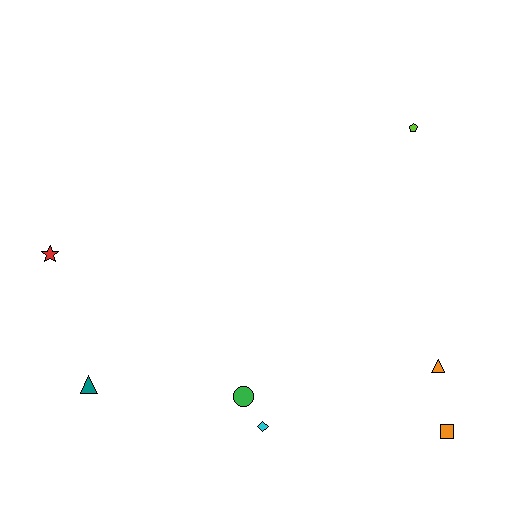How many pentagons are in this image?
There is 1 pentagon.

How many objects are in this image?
There are 7 objects.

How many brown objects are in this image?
There are no brown objects.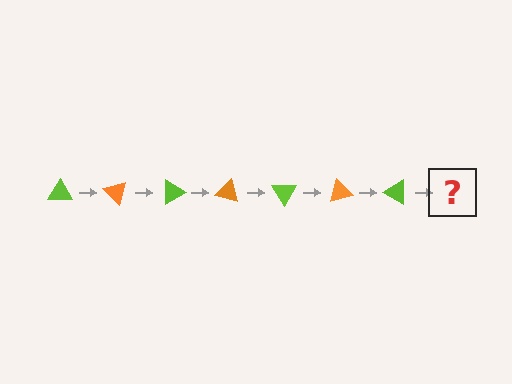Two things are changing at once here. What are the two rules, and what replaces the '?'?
The two rules are that it rotates 45 degrees each step and the color cycles through lime and orange. The '?' should be an orange triangle, rotated 315 degrees from the start.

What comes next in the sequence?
The next element should be an orange triangle, rotated 315 degrees from the start.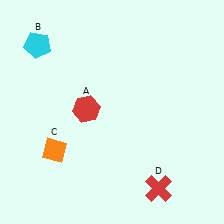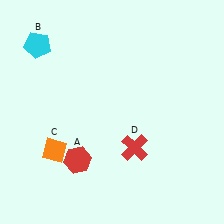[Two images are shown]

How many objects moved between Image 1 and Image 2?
2 objects moved between the two images.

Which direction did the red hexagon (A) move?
The red hexagon (A) moved down.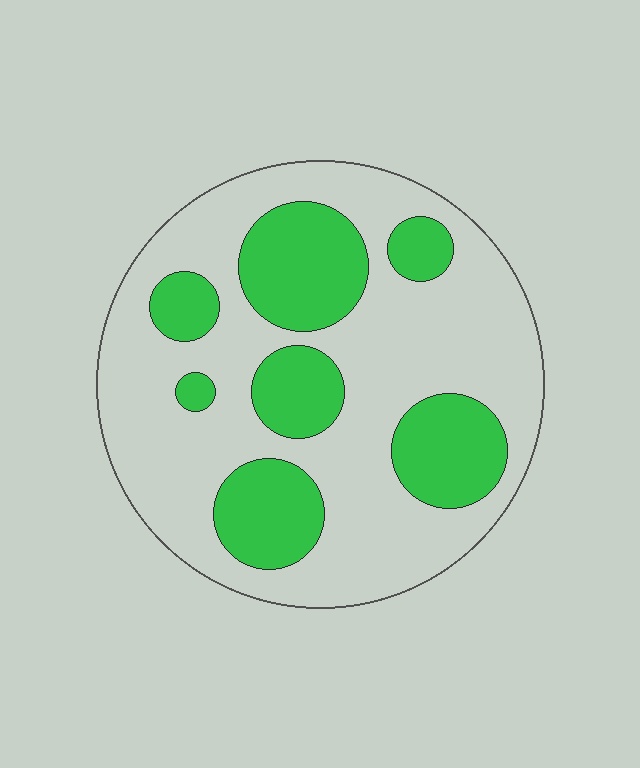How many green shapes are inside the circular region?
7.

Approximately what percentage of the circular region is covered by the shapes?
Approximately 30%.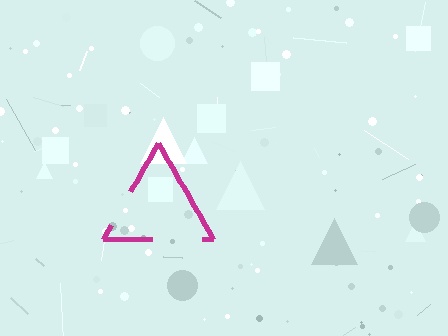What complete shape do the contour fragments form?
The contour fragments form a triangle.